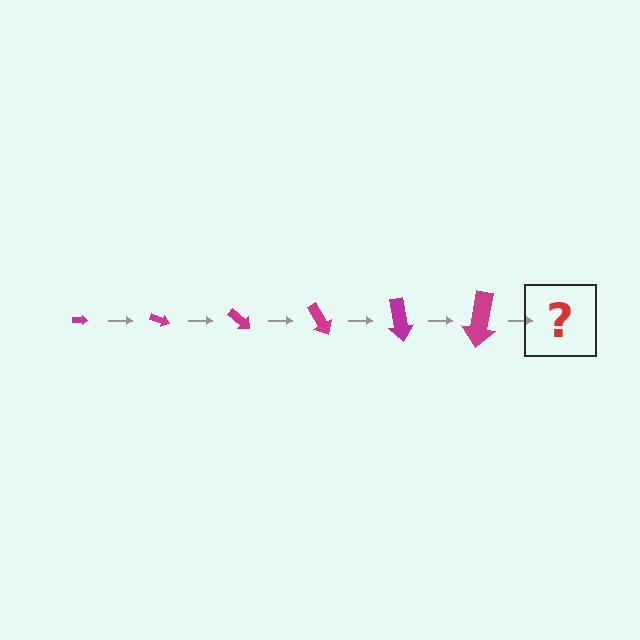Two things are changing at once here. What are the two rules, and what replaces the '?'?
The two rules are that the arrow grows larger each step and it rotates 20 degrees each step. The '?' should be an arrow, larger than the previous one and rotated 120 degrees from the start.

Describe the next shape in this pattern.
It should be an arrow, larger than the previous one and rotated 120 degrees from the start.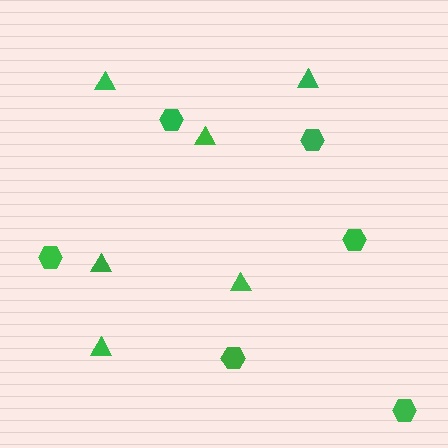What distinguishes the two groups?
There are 2 groups: one group of triangles (6) and one group of hexagons (6).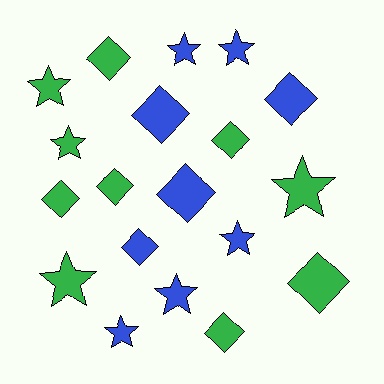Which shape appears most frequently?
Diamond, with 10 objects.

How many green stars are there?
There are 4 green stars.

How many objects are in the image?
There are 19 objects.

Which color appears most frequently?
Green, with 10 objects.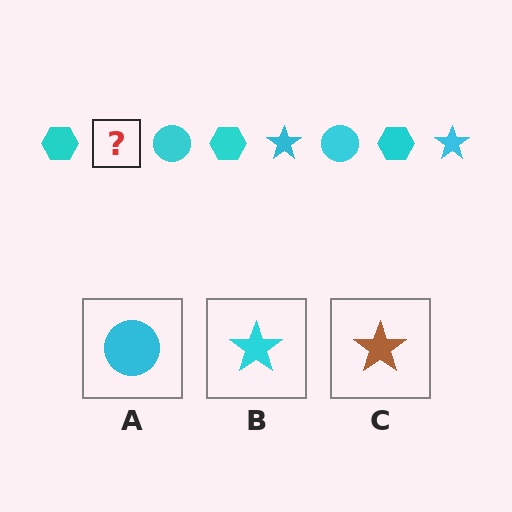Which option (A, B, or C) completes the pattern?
B.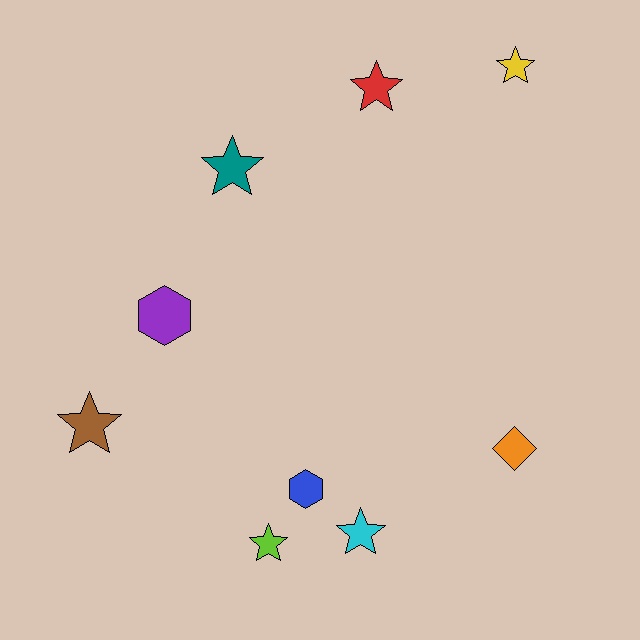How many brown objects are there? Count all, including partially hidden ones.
There is 1 brown object.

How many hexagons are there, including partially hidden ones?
There are 2 hexagons.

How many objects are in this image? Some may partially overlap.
There are 9 objects.